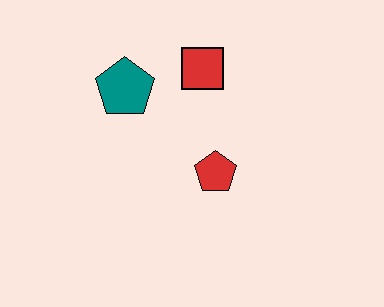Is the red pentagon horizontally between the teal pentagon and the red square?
No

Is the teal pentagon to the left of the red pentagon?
Yes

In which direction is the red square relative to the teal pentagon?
The red square is to the right of the teal pentagon.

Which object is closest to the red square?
The teal pentagon is closest to the red square.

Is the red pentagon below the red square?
Yes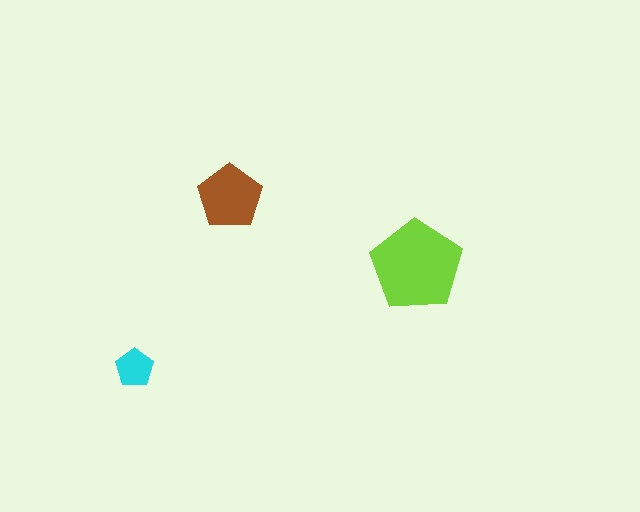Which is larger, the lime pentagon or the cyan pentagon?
The lime one.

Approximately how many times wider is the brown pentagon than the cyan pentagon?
About 1.5 times wider.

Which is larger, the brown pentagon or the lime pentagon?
The lime one.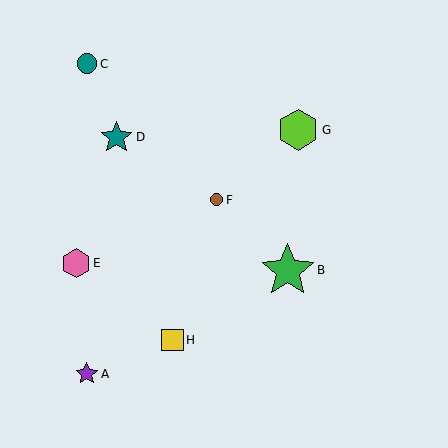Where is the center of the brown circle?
The center of the brown circle is at (217, 200).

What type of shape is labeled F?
Shape F is a brown circle.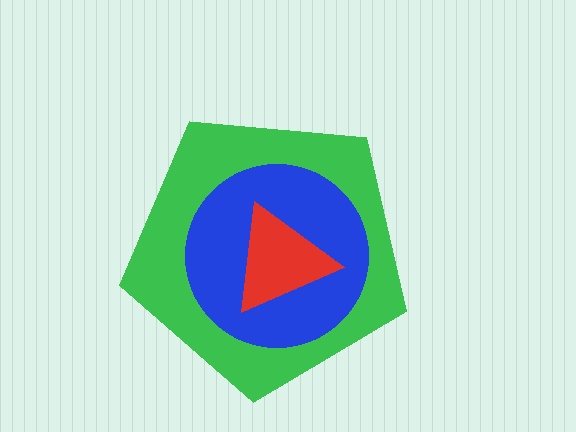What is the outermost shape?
The green pentagon.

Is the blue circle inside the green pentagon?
Yes.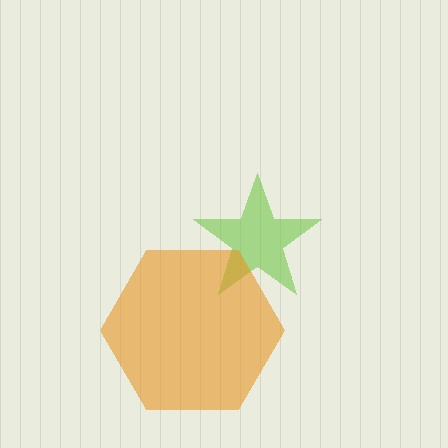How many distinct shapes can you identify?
There are 2 distinct shapes: a lime star, an orange hexagon.